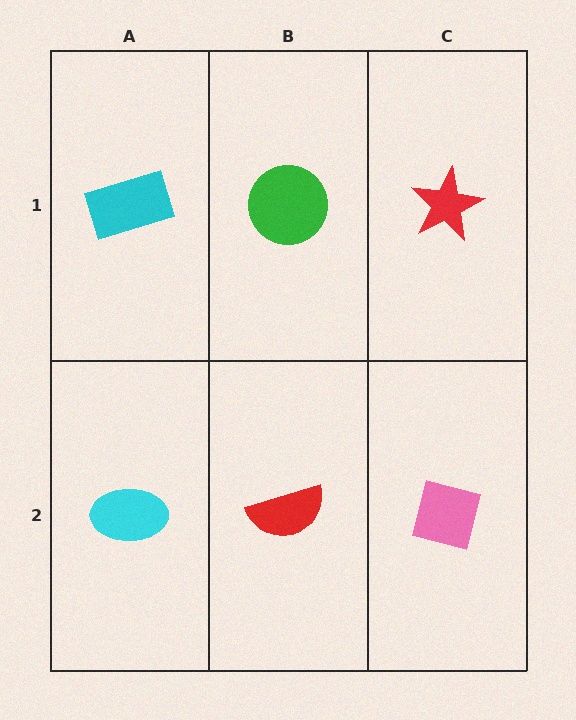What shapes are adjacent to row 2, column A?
A cyan rectangle (row 1, column A), a red semicircle (row 2, column B).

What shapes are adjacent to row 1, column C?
A pink square (row 2, column C), a green circle (row 1, column B).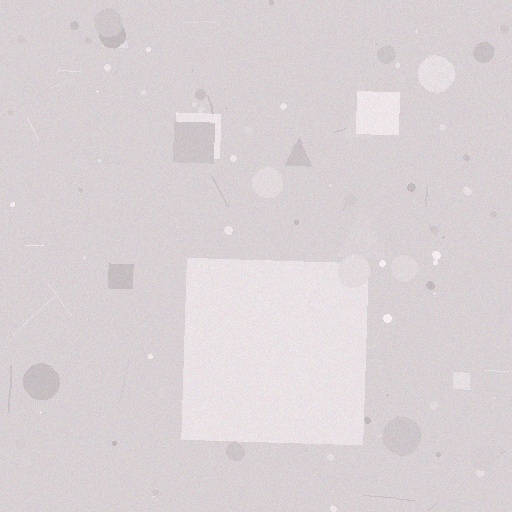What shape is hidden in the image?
A square is hidden in the image.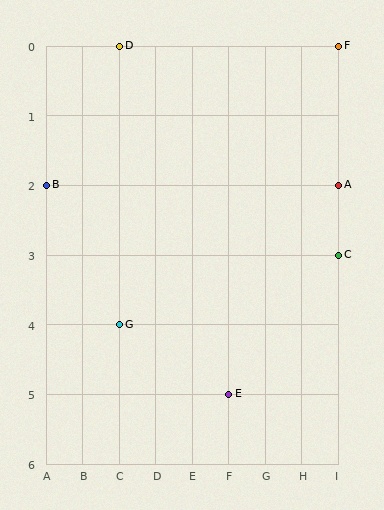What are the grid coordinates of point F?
Point F is at grid coordinates (I, 0).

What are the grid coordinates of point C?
Point C is at grid coordinates (I, 3).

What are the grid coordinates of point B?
Point B is at grid coordinates (A, 2).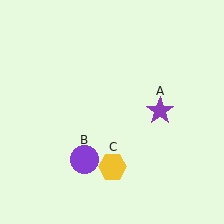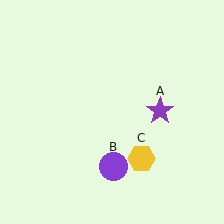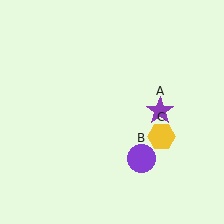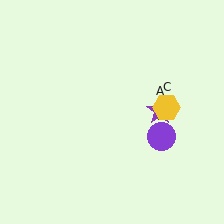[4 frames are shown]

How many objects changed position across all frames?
2 objects changed position: purple circle (object B), yellow hexagon (object C).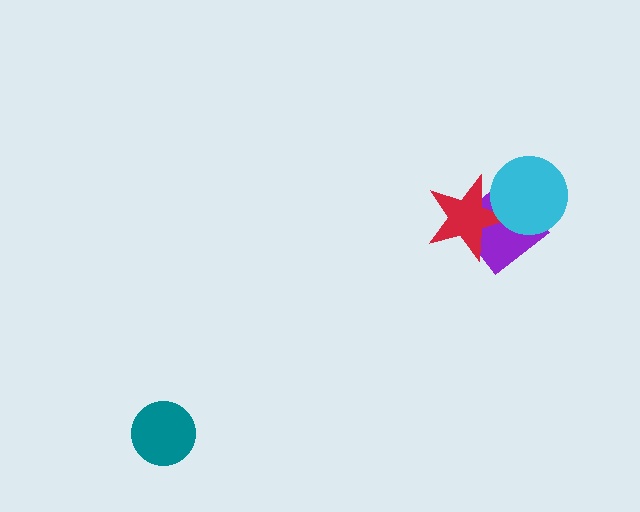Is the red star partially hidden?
Yes, it is partially covered by another shape.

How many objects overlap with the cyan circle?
2 objects overlap with the cyan circle.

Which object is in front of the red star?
The cyan circle is in front of the red star.